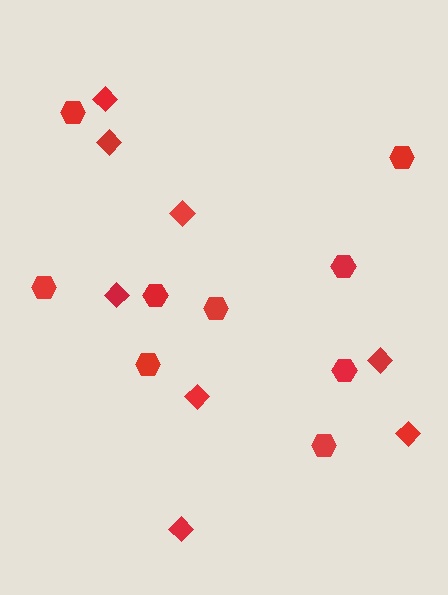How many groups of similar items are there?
There are 2 groups: one group of hexagons (9) and one group of diamonds (8).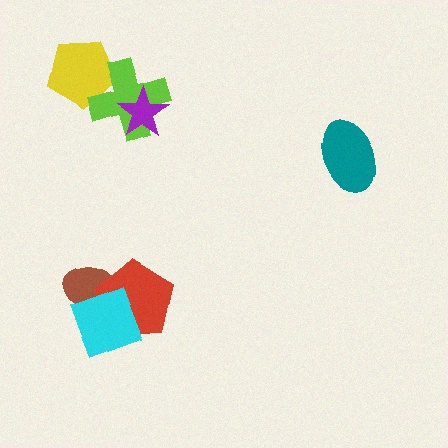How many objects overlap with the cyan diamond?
2 objects overlap with the cyan diamond.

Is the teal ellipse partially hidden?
No, no other shape covers it.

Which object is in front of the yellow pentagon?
The lime cross is in front of the yellow pentagon.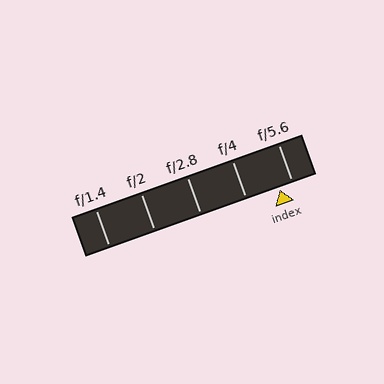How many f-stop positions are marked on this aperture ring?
There are 5 f-stop positions marked.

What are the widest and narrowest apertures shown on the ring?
The widest aperture shown is f/1.4 and the narrowest is f/5.6.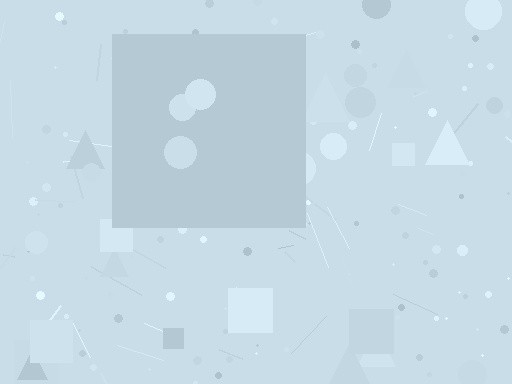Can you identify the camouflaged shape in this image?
The camouflaged shape is a square.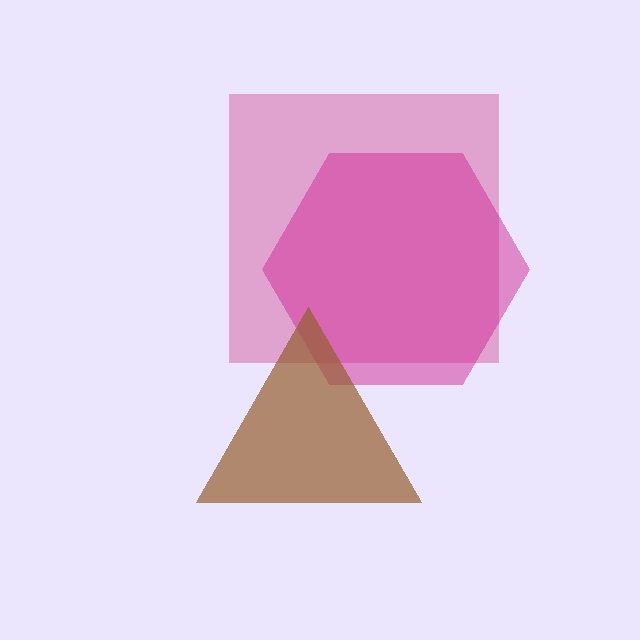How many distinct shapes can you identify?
There are 3 distinct shapes: a pink square, a magenta hexagon, a brown triangle.